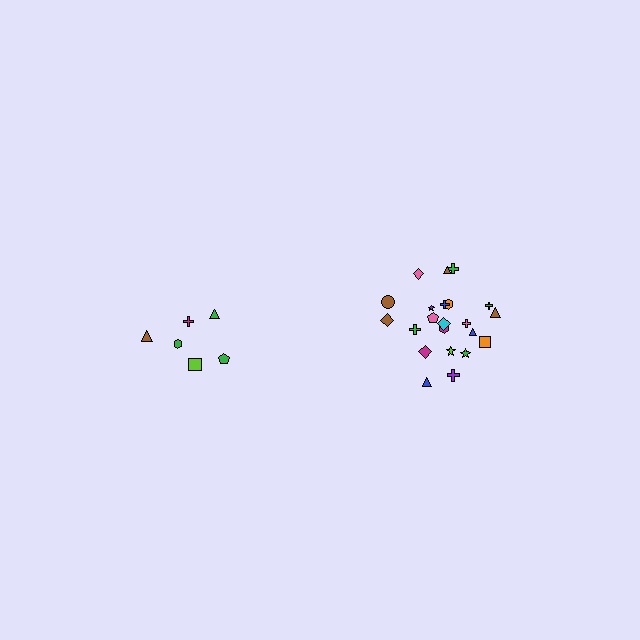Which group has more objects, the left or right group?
The right group.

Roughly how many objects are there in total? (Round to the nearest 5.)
Roughly 30 objects in total.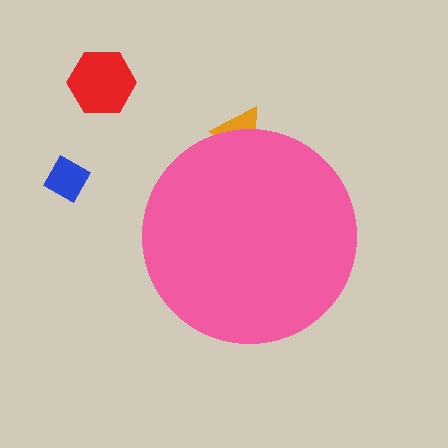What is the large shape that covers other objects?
A pink circle.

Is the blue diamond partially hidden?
No, the blue diamond is fully visible.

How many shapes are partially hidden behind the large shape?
1 shape is partially hidden.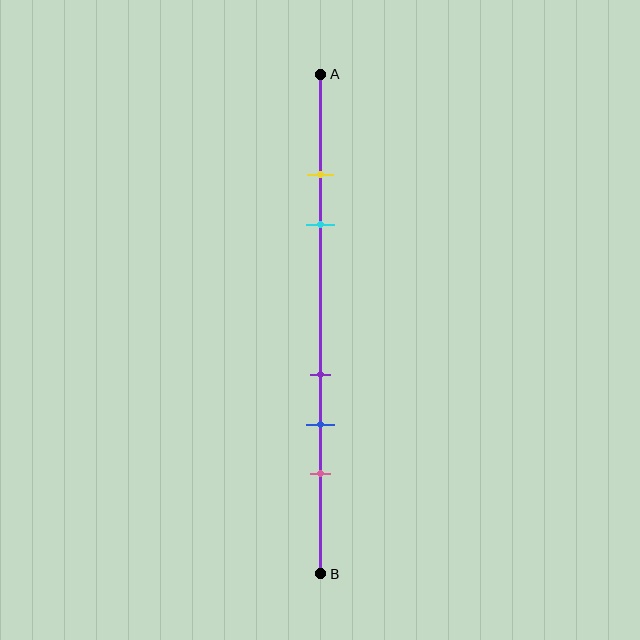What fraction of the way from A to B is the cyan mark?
The cyan mark is approximately 30% (0.3) of the way from A to B.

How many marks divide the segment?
There are 5 marks dividing the segment.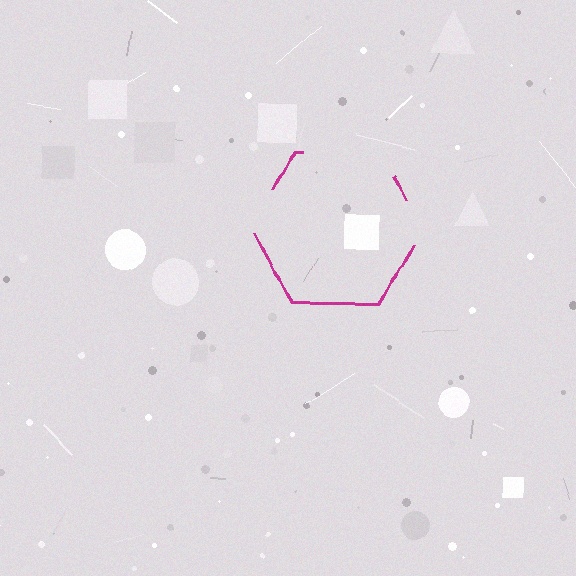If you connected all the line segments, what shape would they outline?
They would outline a hexagon.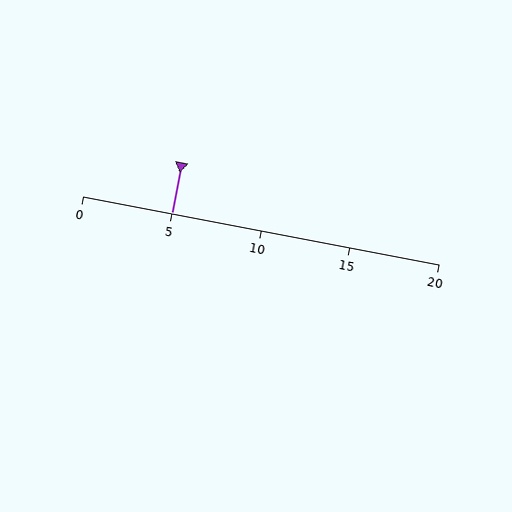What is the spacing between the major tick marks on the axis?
The major ticks are spaced 5 apart.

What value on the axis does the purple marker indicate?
The marker indicates approximately 5.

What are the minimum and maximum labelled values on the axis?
The axis runs from 0 to 20.